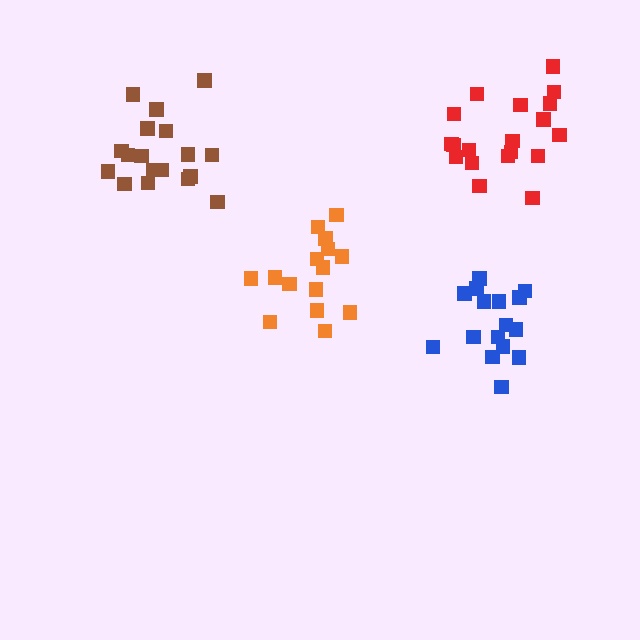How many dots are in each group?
Group 1: 18 dots, Group 2: 16 dots, Group 3: 15 dots, Group 4: 19 dots (68 total).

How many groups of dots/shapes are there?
There are 4 groups.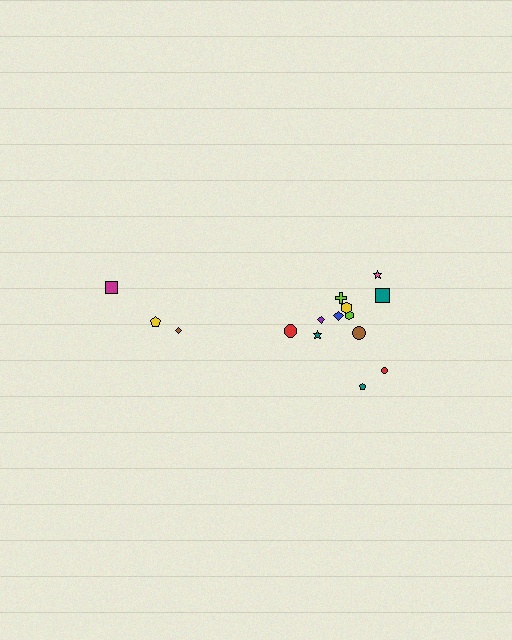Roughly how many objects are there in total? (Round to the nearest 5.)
Roughly 15 objects in total.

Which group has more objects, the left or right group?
The right group.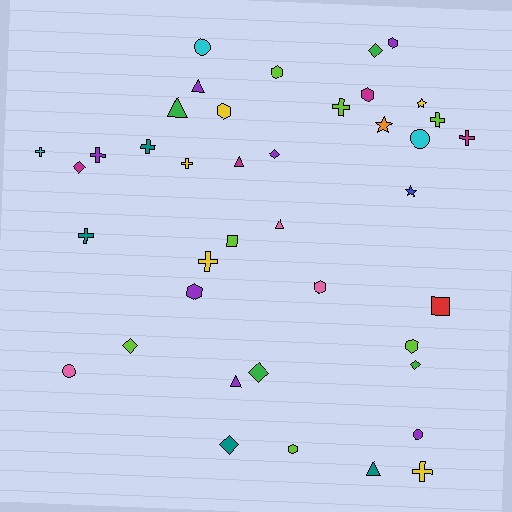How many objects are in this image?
There are 40 objects.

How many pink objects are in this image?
There are 3 pink objects.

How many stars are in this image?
There are 3 stars.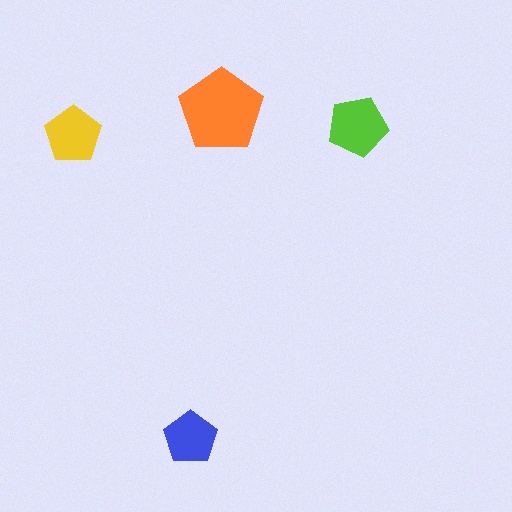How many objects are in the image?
There are 4 objects in the image.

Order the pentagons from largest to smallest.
the orange one, the lime one, the yellow one, the blue one.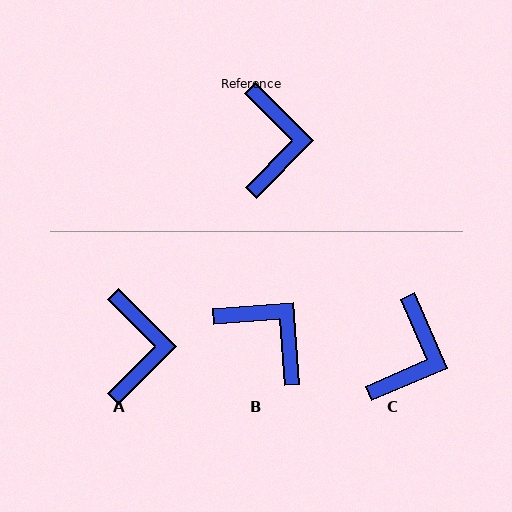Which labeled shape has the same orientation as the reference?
A.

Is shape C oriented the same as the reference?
No, it is off by about 22 degrees.